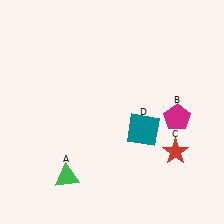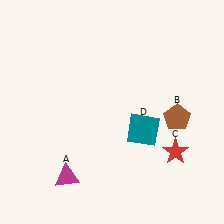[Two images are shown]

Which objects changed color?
A changed from green to magenta. B changed from magenta to brown.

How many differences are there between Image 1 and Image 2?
There are 2 differences between the two images.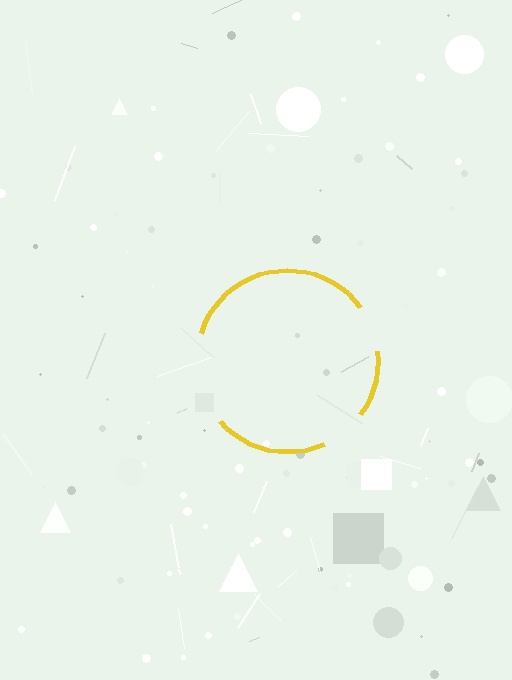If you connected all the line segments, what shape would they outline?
They would outline a circle.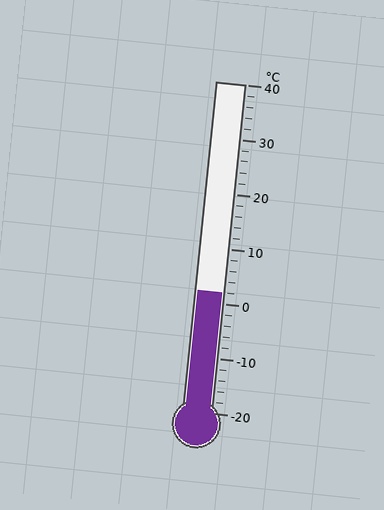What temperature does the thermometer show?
The thermometer shows approximately 2°C.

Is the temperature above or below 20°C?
The temperature is below 20°C.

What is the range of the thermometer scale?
The thermometer scale ranges from -20°C to 40°C.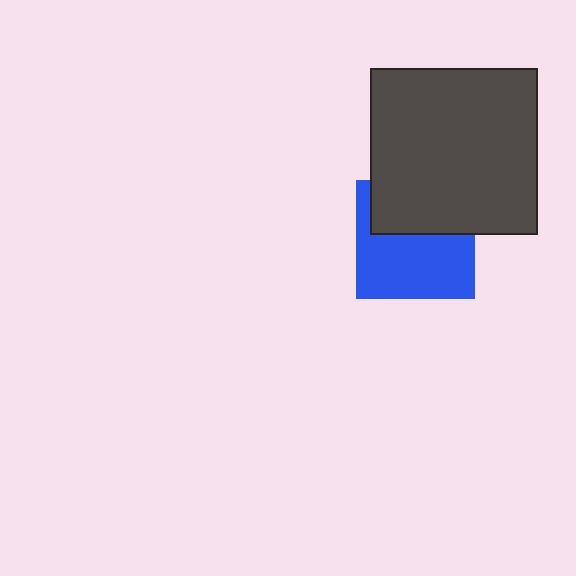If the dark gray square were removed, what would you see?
You would see the complete blue square.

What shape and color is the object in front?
The object in front is a dark gray square.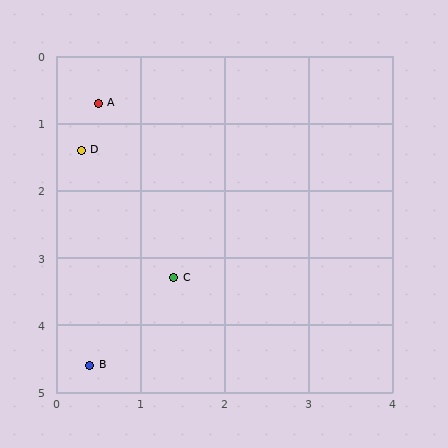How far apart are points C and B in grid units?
Points C and B are about 1.6 grid units apart.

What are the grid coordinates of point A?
Point A is at approximately (0.5, 0.7).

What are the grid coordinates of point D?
Point D is at approximately (0.3, 1.4).